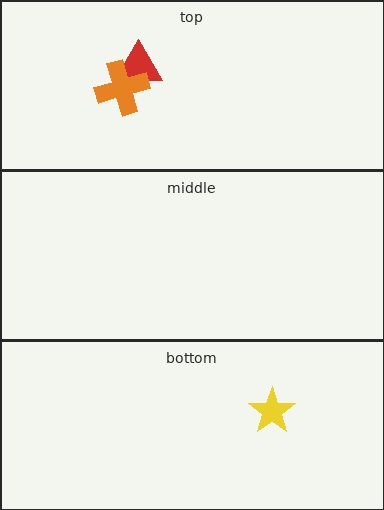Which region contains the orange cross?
The top region.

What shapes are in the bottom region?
The yellow star.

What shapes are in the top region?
The red triangle, the orange cross.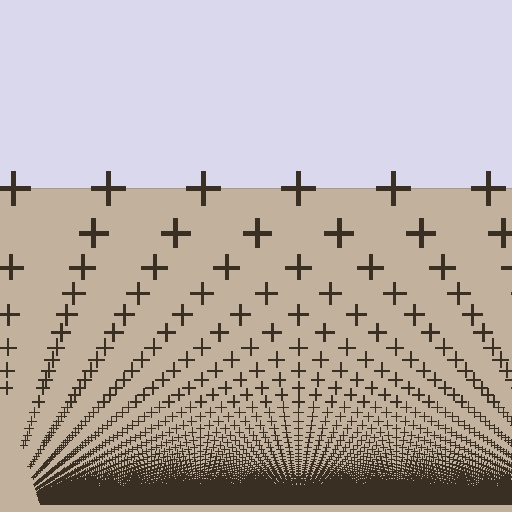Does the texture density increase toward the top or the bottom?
Density increases toward the bottom.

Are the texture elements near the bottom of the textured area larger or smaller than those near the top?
Smaller. The gradient is inverted — elements near the bottom are smaller and denser.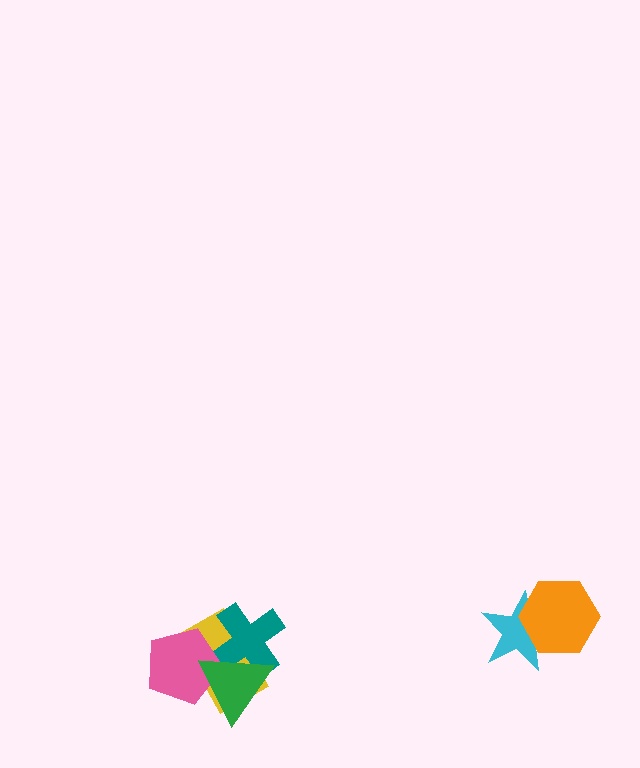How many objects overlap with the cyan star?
1 object overlaps with the cyan star.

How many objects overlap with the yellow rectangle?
3 objects overlap with the yellow rectangle.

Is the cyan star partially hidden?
Yes, it is partially covered by another shape.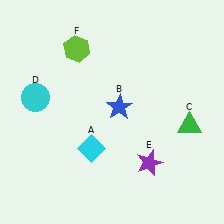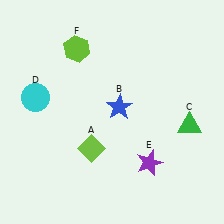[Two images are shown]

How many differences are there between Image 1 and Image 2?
There is 1 difference between the two images.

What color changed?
The diamond (A) changed from cyan in Image 1 to lime in Image 2.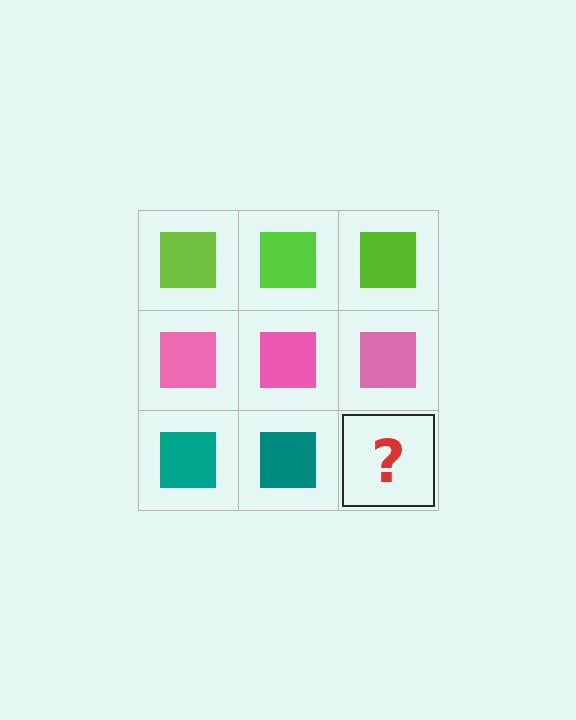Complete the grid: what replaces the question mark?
The question mark should be replaced with a teal square.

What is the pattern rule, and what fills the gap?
The rule is that each row has a consistent color. The gap should be filled with a teal square.